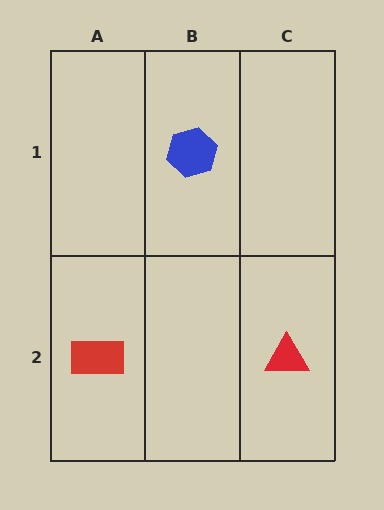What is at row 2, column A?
A red rectangle.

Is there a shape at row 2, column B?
No, that cell is empty.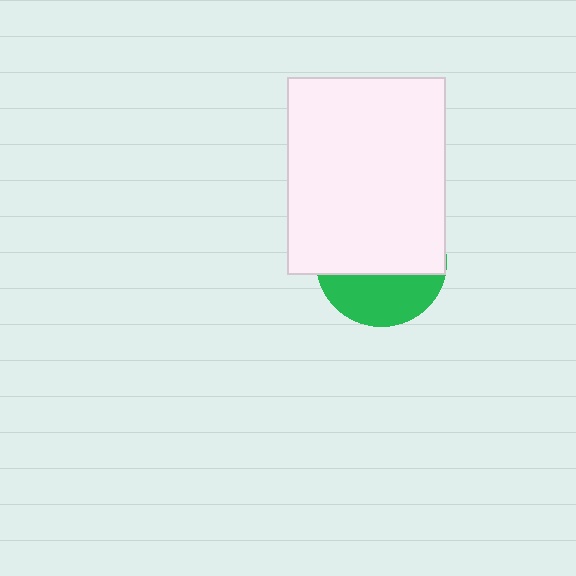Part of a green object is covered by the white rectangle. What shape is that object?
It is a circle.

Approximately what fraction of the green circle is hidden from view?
Roughly 63% of the green circle is hidden behind the white rectangle.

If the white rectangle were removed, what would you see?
You would see the complete green circle.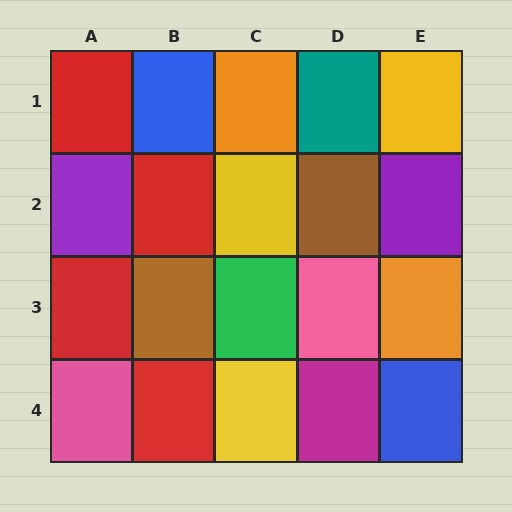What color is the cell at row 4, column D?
Magenta.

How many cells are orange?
2 cells are orange.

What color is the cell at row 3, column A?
Red.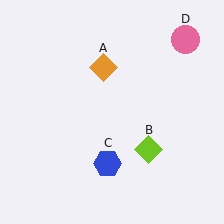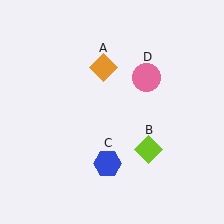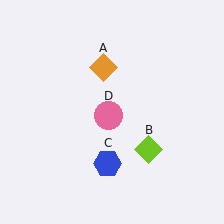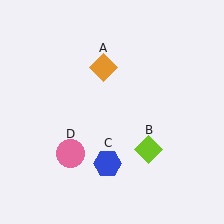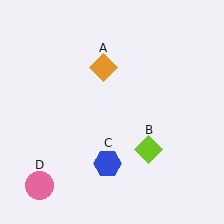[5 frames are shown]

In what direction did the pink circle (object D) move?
The pink circle (object D) moved down and to the left.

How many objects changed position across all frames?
1 object changed position: pink circle (object D).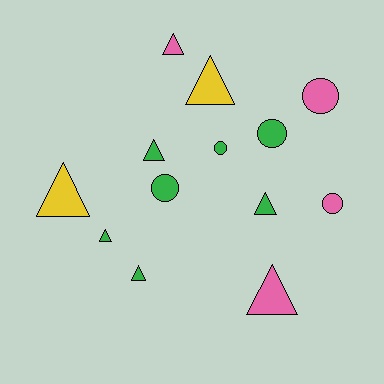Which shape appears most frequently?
Triangle, with 8 objects.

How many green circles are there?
There are 3 green circles.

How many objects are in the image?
There are 13 objects.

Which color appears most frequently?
Green, with 7 objects.